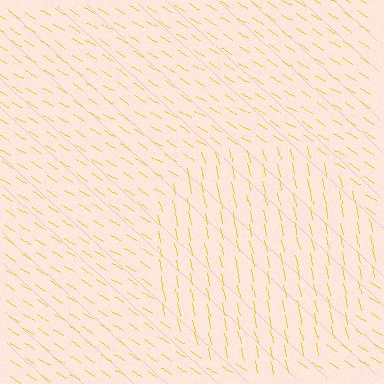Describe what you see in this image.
The image is filled with small yellow line segments. A circle region in the image has lines oriented differently from the surrounding lines, creating a visible texture boundary.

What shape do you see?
I see a circle.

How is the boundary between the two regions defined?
The boundary is defined purely by a change in line orientation (approximately 45 degrees difference). All lines are the same color and thickness.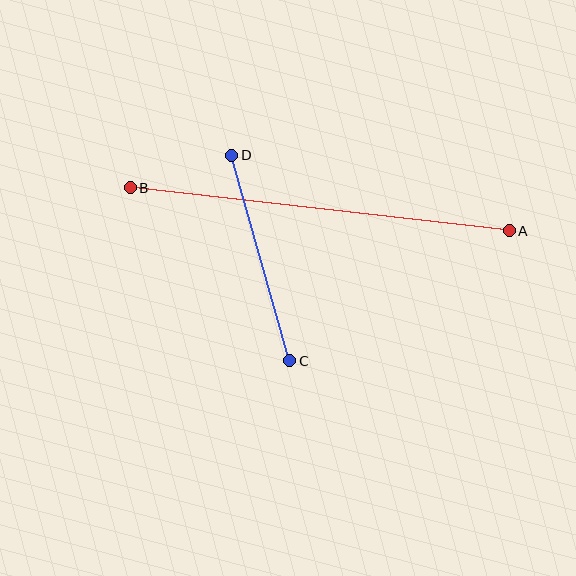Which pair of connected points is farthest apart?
Points A and B are farthest apart.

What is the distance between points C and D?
The distance is approximately 213 pixels.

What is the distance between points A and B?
The distance is approximately 381 pixels.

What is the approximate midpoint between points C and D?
The midpoint is at approximately (261, 258) pixels.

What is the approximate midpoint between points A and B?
The midpoint is at approximately (320, 209) pixels.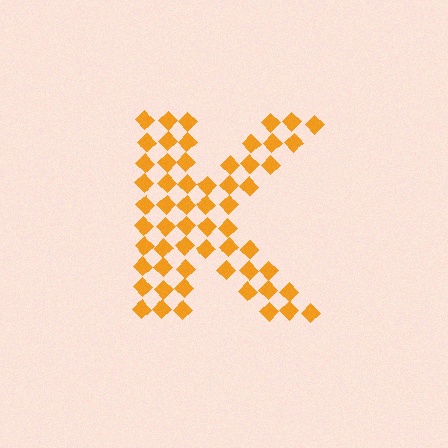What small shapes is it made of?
It is made of small diamonds.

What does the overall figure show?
The overall figure shows the letter K.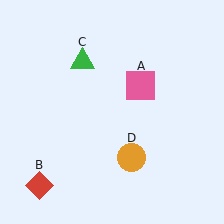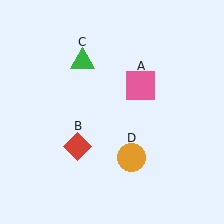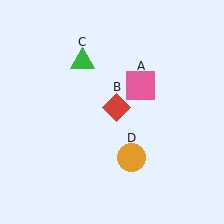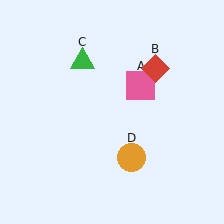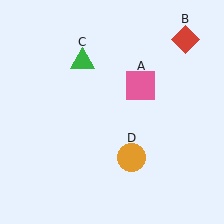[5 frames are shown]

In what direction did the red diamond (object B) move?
The red diamond (object B) moved up and to the right.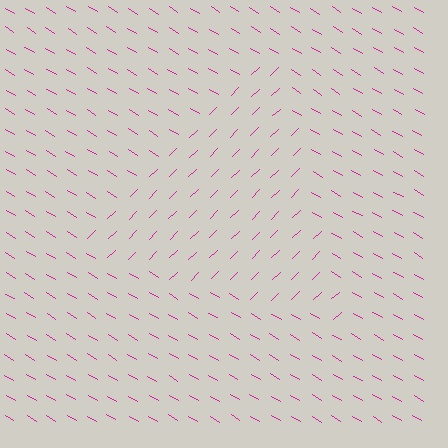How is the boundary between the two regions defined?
The boundary is defined purely by a change in line orientation (approximately 75 degrees difference). All lines are the same color and thickness.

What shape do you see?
I see a triangle.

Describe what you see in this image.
The image is filled with small magenta line segments. A triangle region in the image has lines oriented differently from the surrounding lines, creating a visible texture boundary.